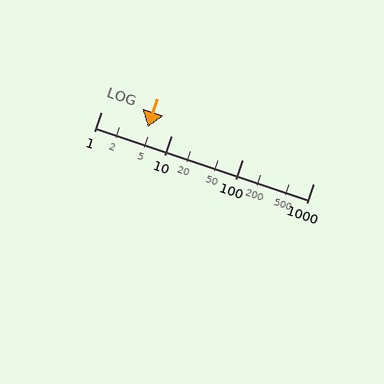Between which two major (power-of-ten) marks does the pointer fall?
The pointer is between 1 and 10.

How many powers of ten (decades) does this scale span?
The scale spans 3 decades, from 1 to 1000.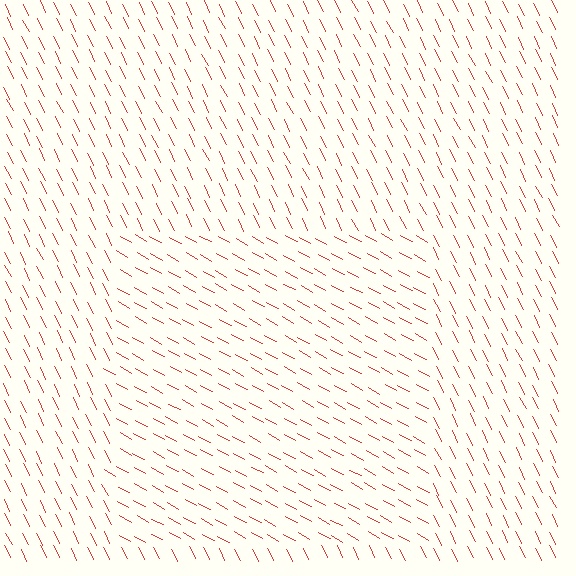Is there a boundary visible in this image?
Yes, there is a texture boundary formed by a change in line orientation.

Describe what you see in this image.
The image is filled with small red line segments. A rectangle region in the image has lines oriented differently from the surrounding lines, creating a visible texture boundary.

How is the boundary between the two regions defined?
The boundary is defined purely by a change in line orientation (approximately 34 degrees difference). All lines are the same color and thickness.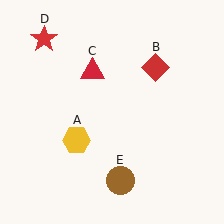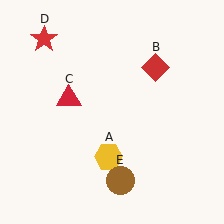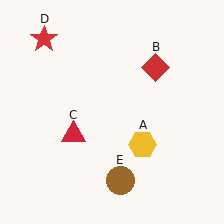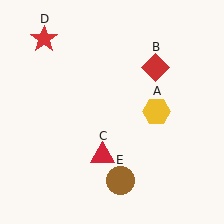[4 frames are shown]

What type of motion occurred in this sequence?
The yellow hexagon (object A), red triangle (object C) rotated counterclockwise around the center of the scene.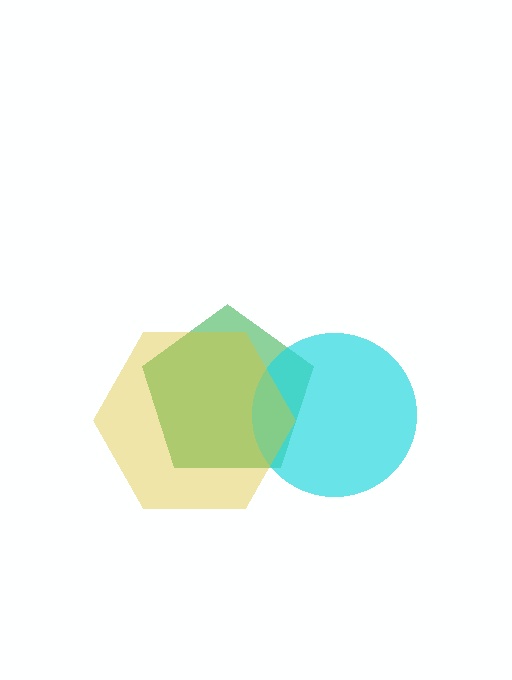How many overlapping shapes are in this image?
There are 3 overlapping shapes in the image.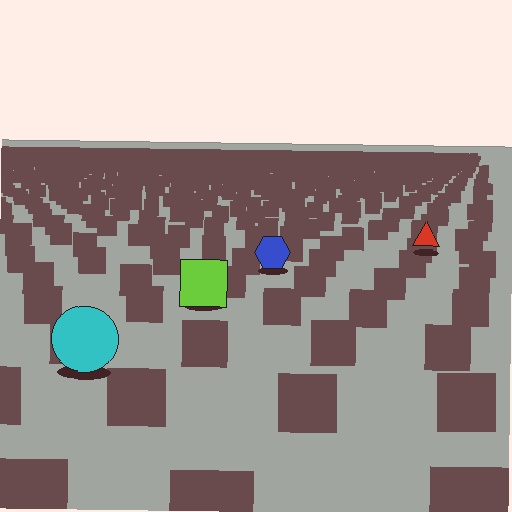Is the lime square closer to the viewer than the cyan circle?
No. The cyan circle is closer — you can tell from the texture gradient: the ground texture is coarser near it.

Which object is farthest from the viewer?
The red triangle is farthest from the viewer. It appears smaller and the ground texture around it is denser.